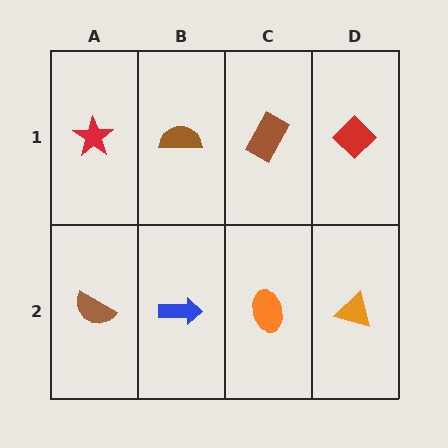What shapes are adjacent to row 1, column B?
A blue arrow (row 2, column B), a red star (row 1, column A), a brown rectangle (row 1, column C).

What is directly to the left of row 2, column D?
An orange ellipse.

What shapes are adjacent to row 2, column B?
A brown semicircle (row 1, column B), a brown semicircle (row 2, column A), an orange ellipse (row 2, column C).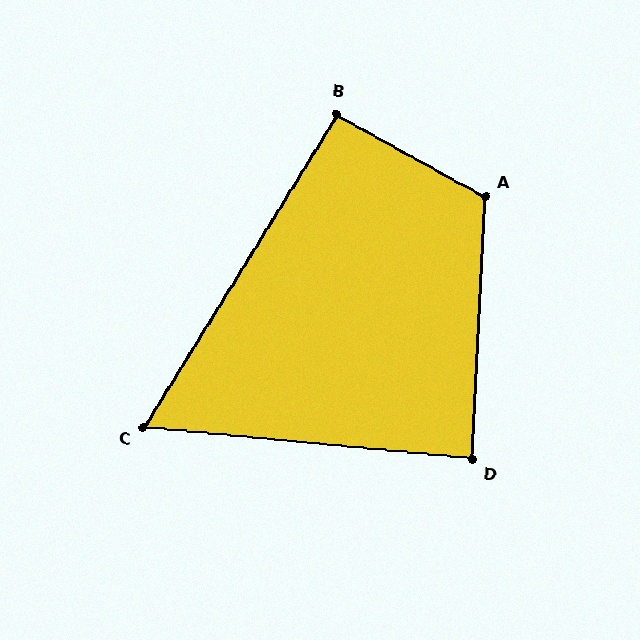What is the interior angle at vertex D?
Approximately 87 degrees (approximately right).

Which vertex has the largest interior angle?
A, at approximately 116 degrees.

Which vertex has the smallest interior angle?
C, at approximately 64 degrees.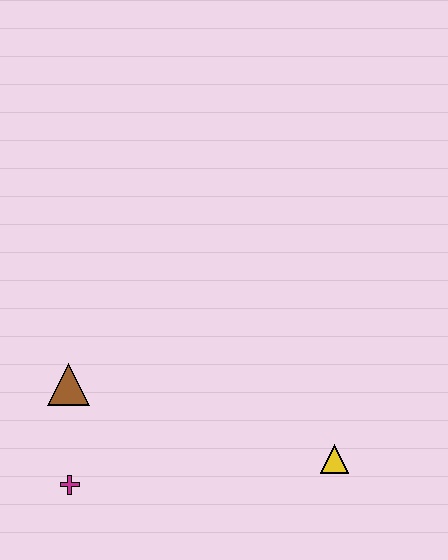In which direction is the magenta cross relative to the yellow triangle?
The magenta cross is to the left of the yellow triangle.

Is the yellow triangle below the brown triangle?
Yes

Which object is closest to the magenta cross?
The brown triangle is closest to the magenta cross.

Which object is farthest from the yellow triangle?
The brown triangle is farthest from the yellow triangle.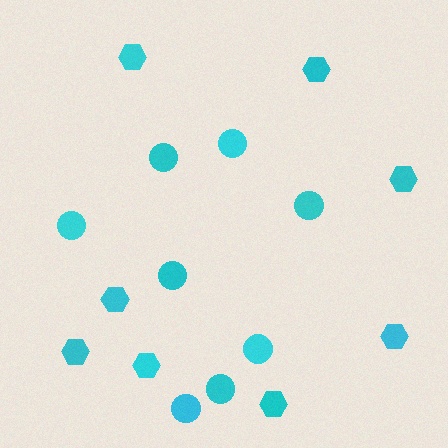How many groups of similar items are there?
There are 2 groups: one group of circles (8) and one group of hexagons (8).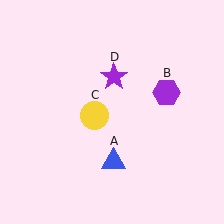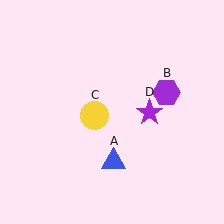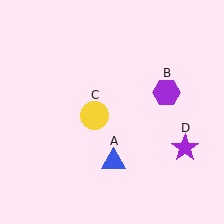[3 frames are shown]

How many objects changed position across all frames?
1 object changed position: purple star (object D).